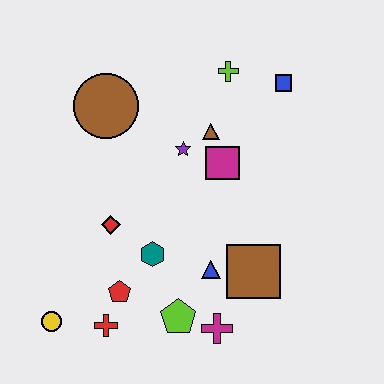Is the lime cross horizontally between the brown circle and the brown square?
Yes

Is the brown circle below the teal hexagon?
No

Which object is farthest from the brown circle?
The magenta cross is farthest from the brown circle.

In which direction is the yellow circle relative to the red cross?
The yellow circle is to the left of the red cross.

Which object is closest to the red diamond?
The teal hexagon is closest to the red diamond.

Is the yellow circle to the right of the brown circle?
No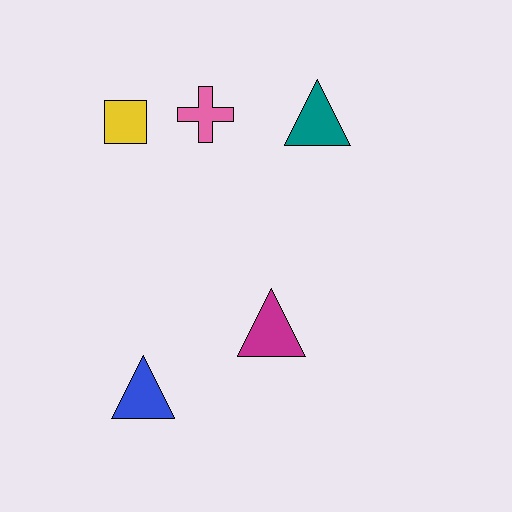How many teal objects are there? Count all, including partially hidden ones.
There is 1 teal object.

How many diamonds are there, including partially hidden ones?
There are no diamonds.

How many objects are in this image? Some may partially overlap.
There are 5 objects.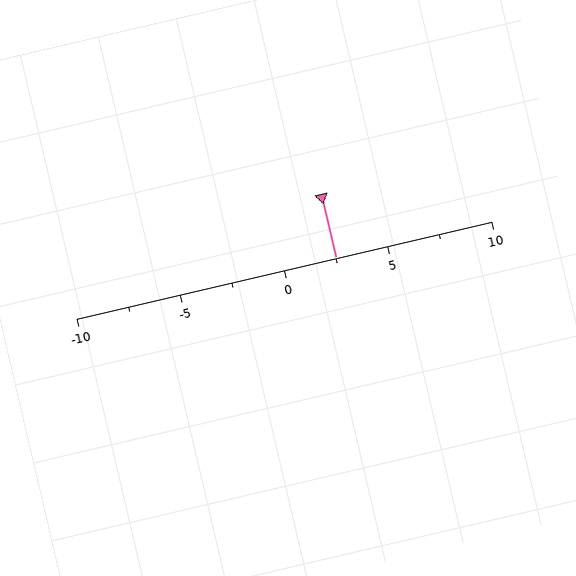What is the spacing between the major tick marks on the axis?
The major ticks are spaced 5 apart.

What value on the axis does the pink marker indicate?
The marker indicates approximately 2.5.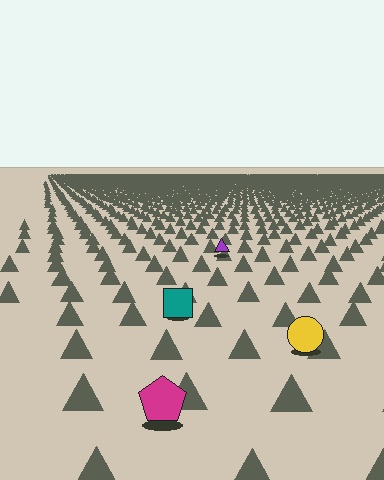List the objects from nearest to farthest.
From nearest to farthest: the magenta pentagon, the yellow circle, the teal square, the purple triangle.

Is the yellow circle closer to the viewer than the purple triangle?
Yes. The yellow circle is closer — you can tell from the texture gradient: the ground texture is coarser near it.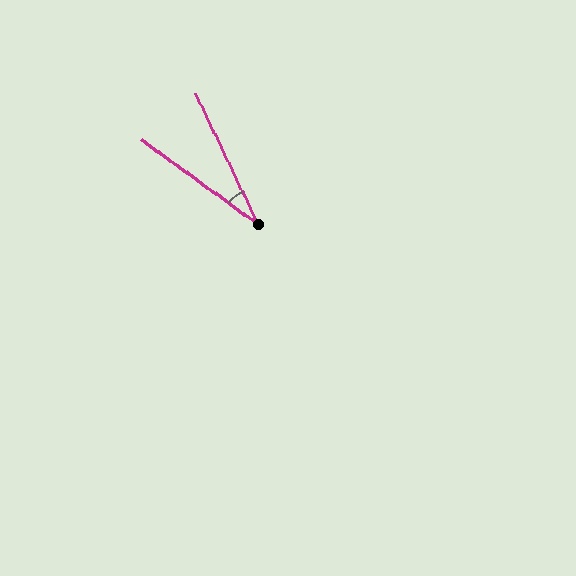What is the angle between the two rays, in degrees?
Approximately 29 degrees.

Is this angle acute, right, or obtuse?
It is acute.